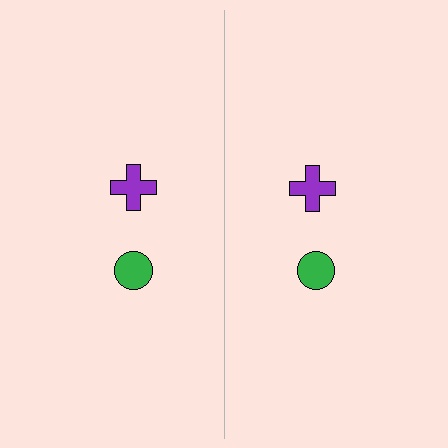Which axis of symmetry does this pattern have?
The pattern has a vertical axis of symmetry running through the center of the image.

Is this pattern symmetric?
Yes, this pattern has bilateral (reflection) symmetry.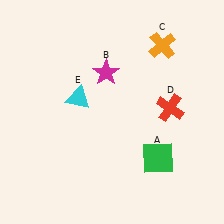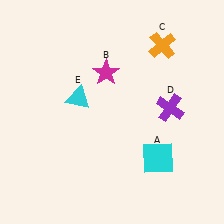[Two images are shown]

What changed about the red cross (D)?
In Image 1, D is red. In Image 2, it changed to purple.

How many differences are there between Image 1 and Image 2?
There are 2 differences between the two images.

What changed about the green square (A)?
In Image 1, A is green. In Image 2, it changed to cyan.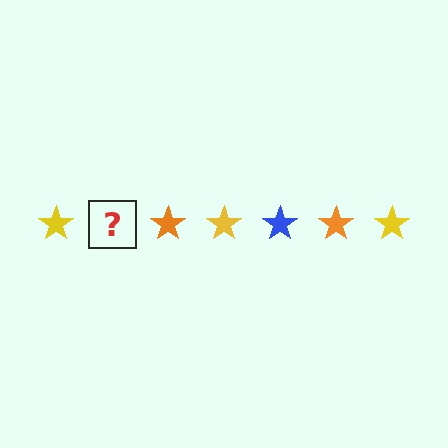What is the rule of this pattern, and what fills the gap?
The rule is that the pattern cycles through yellow, blue, orange stars. The gap should be filled with a blue star.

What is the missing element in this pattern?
The missing element is a blue star.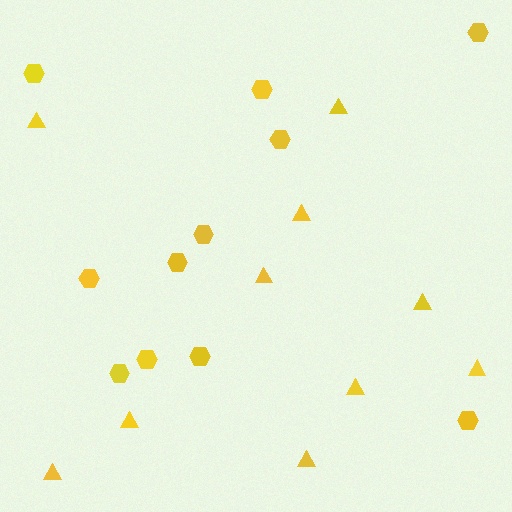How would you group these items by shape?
There are 2 groups: one group of hexagons (11) and one group of triangles (10).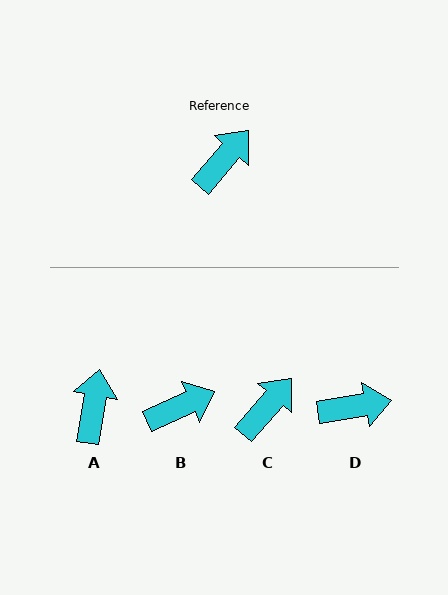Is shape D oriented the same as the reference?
No, it is off by about 40 degrees.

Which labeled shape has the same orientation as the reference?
C.